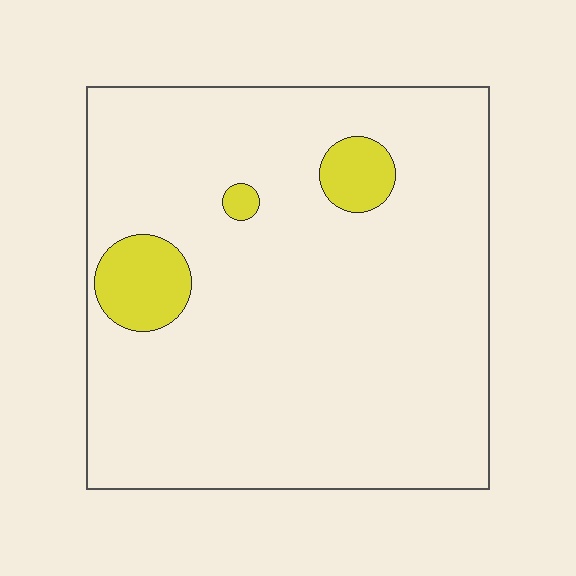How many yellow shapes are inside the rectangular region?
3.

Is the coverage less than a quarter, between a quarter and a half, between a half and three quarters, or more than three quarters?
Less than a quarter.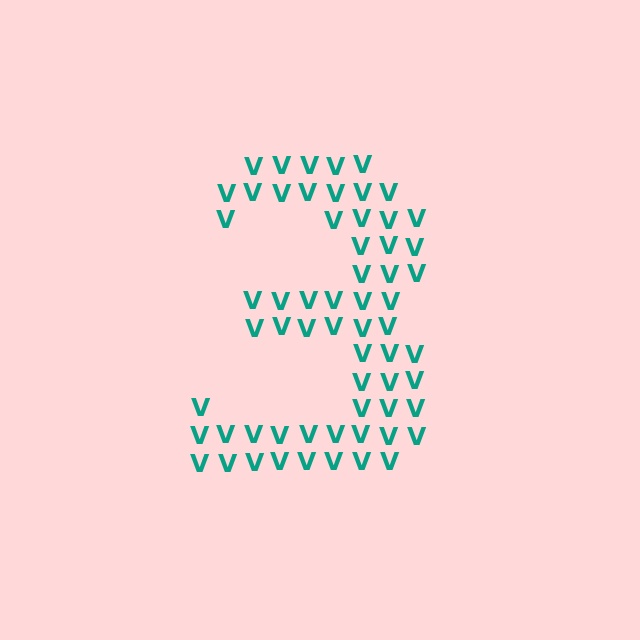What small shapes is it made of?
It is made of small letter V's.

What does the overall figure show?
The overall figure shows the digit 3.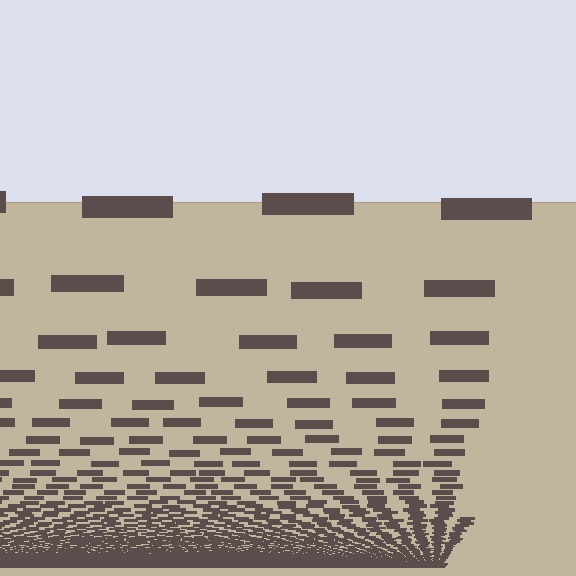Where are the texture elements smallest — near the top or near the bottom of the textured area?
Near the bottom.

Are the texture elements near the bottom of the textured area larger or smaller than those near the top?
Smaller. The gradient is inverted — elements near the bottom are smaller and denser.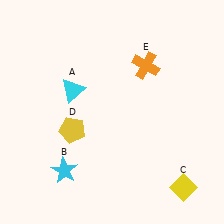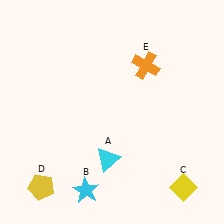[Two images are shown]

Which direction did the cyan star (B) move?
The cyan star (B) moved right.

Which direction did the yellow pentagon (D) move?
The yellow pentagon (D) moved down.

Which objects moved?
The objects that moved are: the cyan triangle (A), the cyan star (B), the yellow pentagon (D).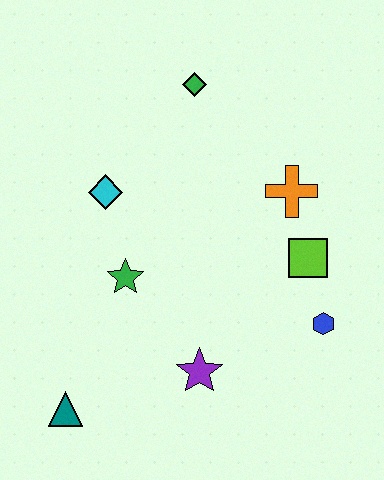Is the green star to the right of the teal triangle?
Yes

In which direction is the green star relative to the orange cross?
The green star is to the left of the orange cross.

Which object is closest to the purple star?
The green star is closest to the purple star.